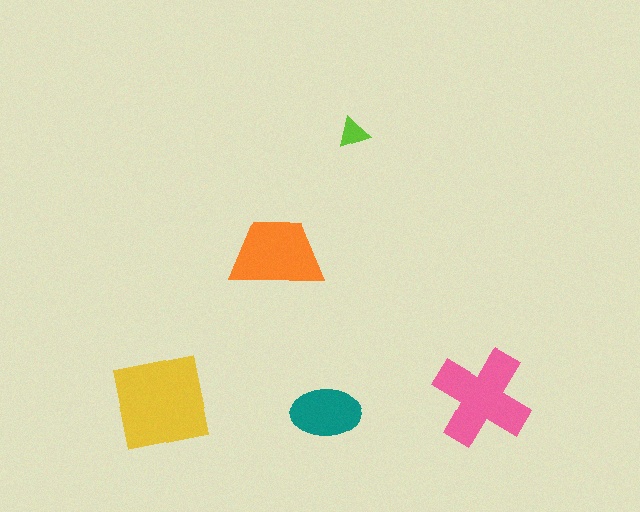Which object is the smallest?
The lime triangle.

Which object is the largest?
The yellow square.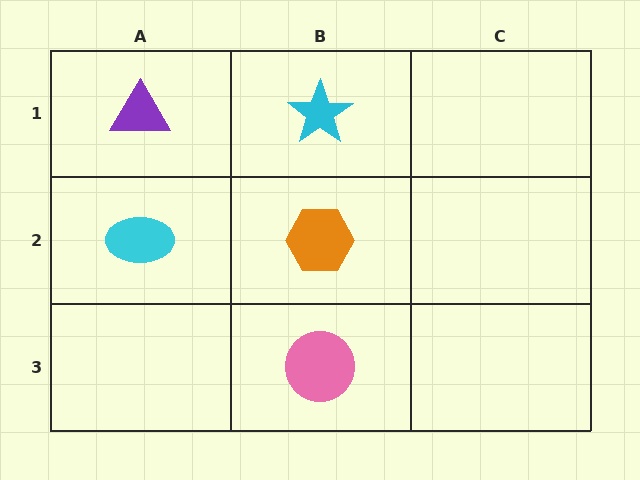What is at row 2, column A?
A cyan ellipse.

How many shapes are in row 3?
1 shape.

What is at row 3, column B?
A pink circle.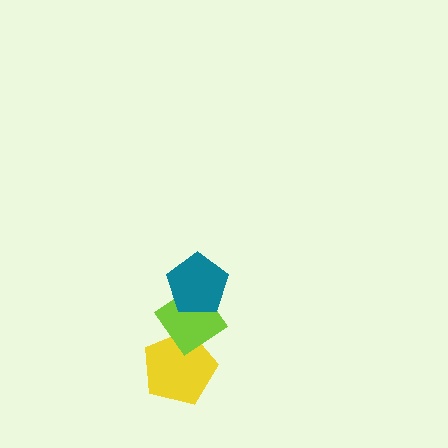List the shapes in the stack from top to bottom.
From top to bottom: the teal pentagon, the lime diamond, the yellow pentagon.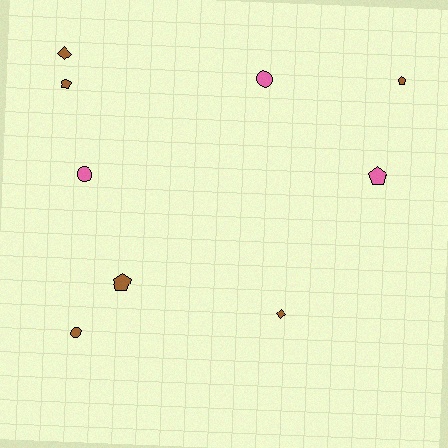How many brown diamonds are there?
There are 2 brown diamonds.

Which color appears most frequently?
Brown, with 6 objects.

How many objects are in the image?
There are 9 objects.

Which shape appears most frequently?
Pentagon, with 4 objects.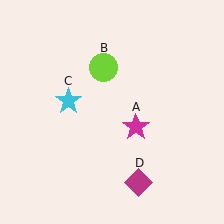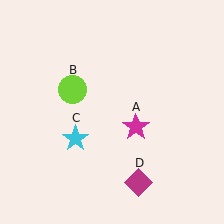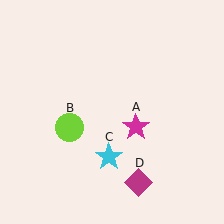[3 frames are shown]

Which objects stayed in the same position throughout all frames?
Magenta star (object A) and magenta diamond (object D) remained stationary.